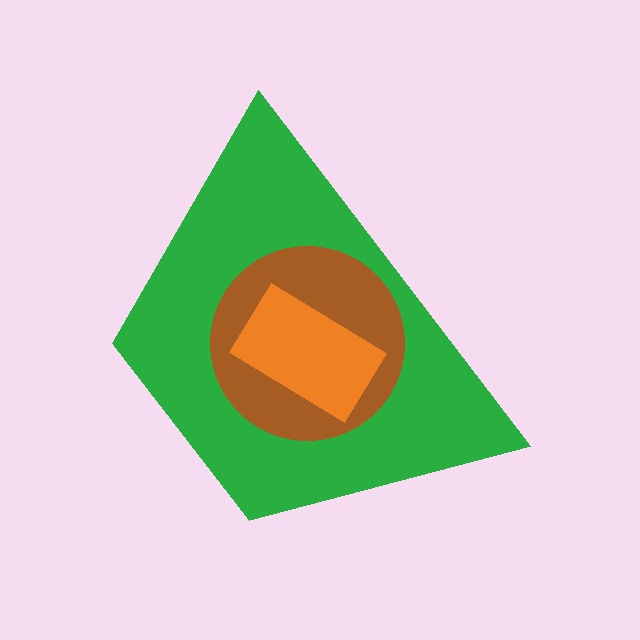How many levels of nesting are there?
3.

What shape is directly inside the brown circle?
The orange rectangle.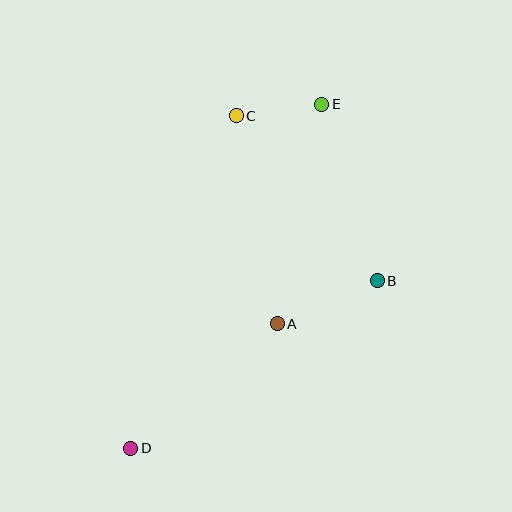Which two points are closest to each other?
Points C and E are closest to each other.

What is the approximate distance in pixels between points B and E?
The distance between B and E is approximately 185 pixels.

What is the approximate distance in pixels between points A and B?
The distance between A and B is approximately 109 pixels.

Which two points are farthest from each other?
Points D and E are farthest from each other.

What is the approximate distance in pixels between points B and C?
The distance between B and C is approximately 217 pixels.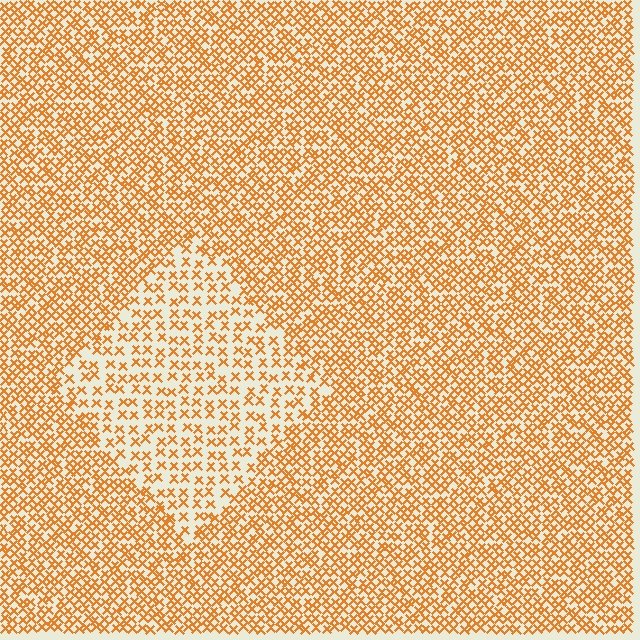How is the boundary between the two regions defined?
The boundary is defined by a change in element density (approximately 1.9x ratio). All elements are the same color, size, and shape.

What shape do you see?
I see a diamond.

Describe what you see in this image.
The image contains small orange elements arranged at two different densities. A diamond-shaped region is visible where the elements are less densely packed than the surrounding area.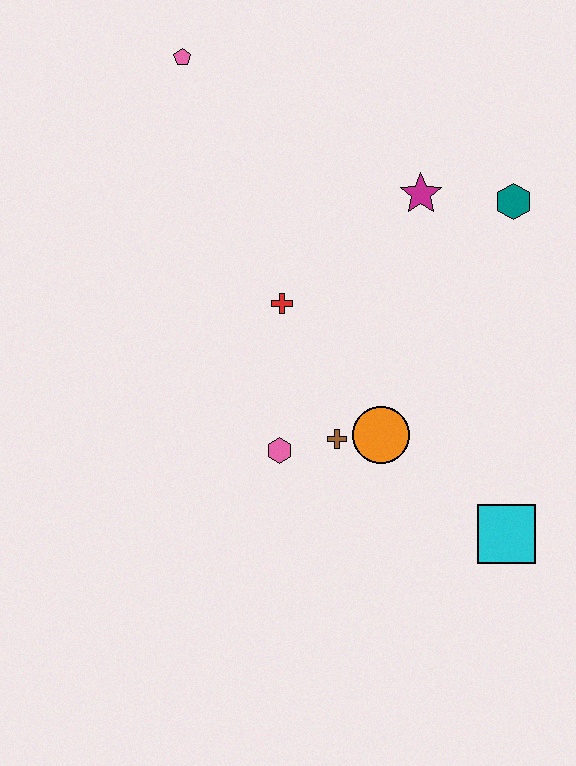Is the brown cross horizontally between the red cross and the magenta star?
Yes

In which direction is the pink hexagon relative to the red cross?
The pink hexagon is below the red cross.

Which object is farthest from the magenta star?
The cyan square is farthest from the magenta star.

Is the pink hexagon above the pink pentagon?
No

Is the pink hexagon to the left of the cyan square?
Yes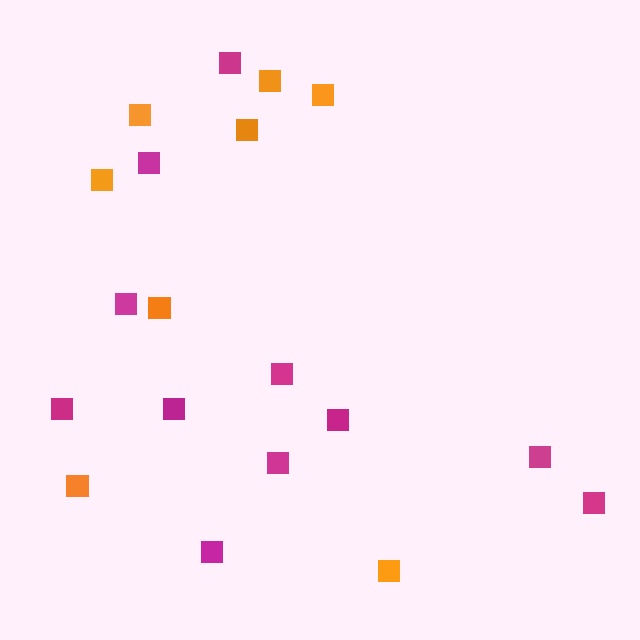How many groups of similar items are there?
There are 2 groups: one group of orange squares (8) and one group of magenta squares (11).